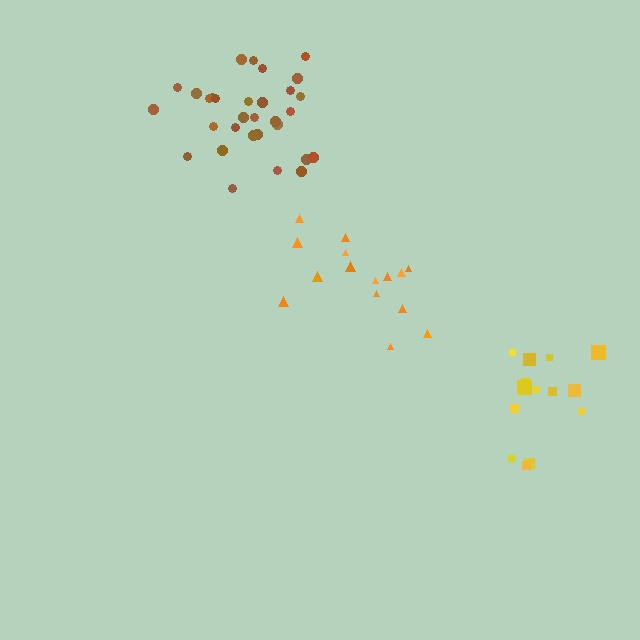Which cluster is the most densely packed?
Brown.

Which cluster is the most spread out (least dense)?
Yellow.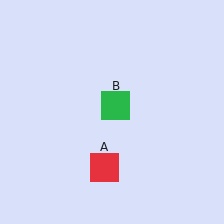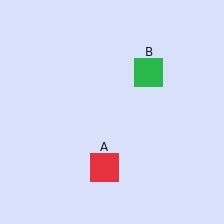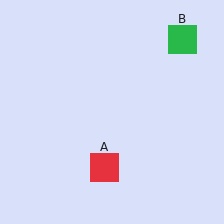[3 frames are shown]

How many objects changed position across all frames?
1 object changed position: green square (object B).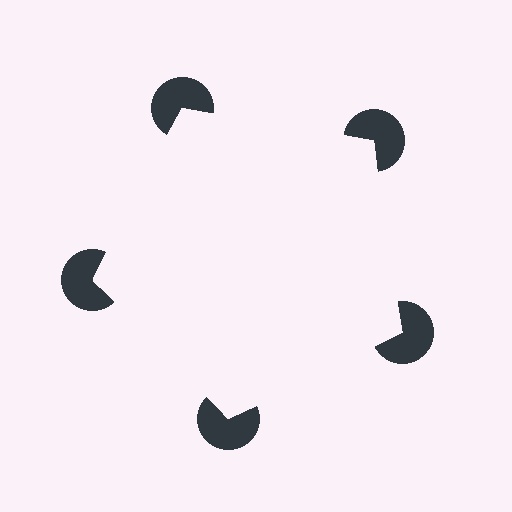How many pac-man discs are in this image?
There are 5 — one at each vertex of the illusory pentagon.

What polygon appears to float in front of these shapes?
An illusory pentagon — its edges are inferred from the aligned wedge cuts in the pac-man discs, not physically drawn.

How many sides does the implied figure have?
5 sides.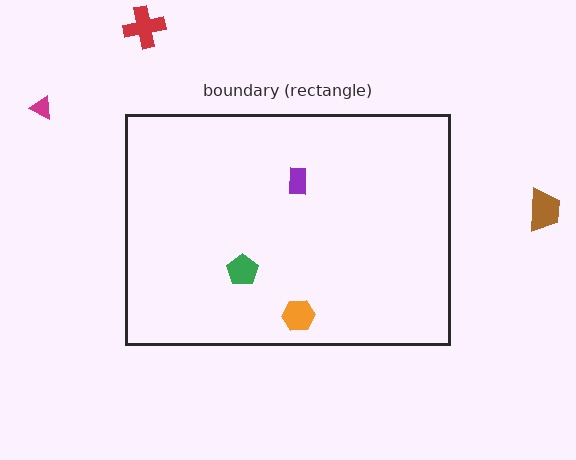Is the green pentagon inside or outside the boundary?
Inside.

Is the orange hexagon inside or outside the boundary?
Inside.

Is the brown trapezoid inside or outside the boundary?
Outside.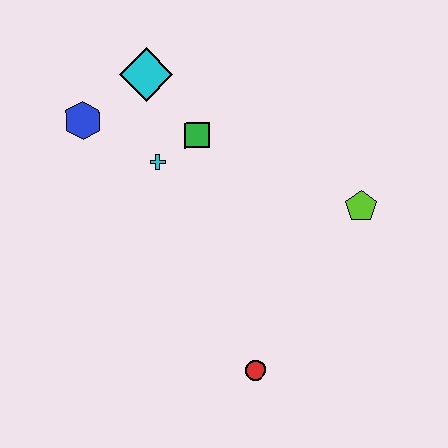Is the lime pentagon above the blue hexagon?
No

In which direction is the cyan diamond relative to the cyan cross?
The cyan diamond is above the cyan cross.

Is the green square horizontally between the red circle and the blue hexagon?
Yes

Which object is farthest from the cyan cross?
The red circle is farthest from the cyan cross.